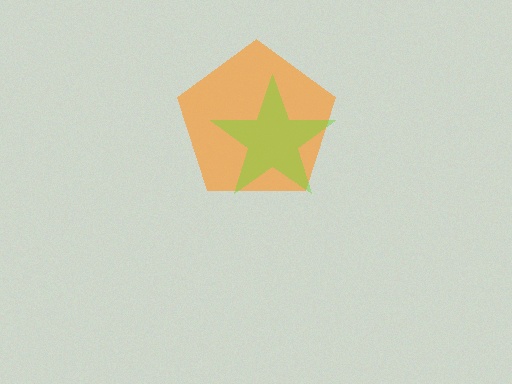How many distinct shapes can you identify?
There are 2 distinct shapes: an orange pentagon, a lime star.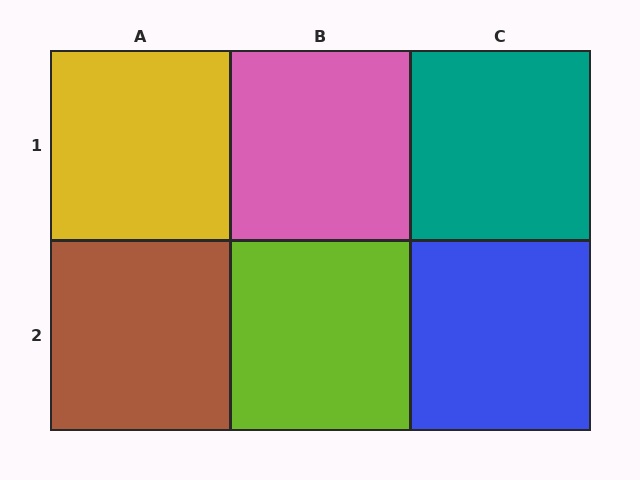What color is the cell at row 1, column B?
Pink.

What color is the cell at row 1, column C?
Teal.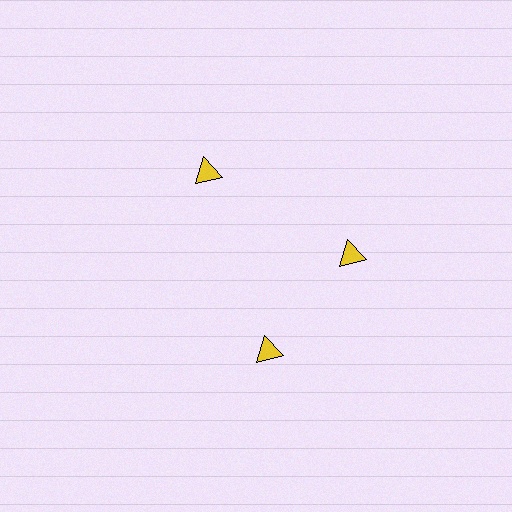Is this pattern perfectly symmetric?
No. The 3 yellow triangles are arranged in a ring, but one element near the 7 o'clock position is rotated out of alignment along the ring, breaking the 3-fold rotational symmetry.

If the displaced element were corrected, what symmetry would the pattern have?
It would have 3-fold rotational symmetry — the pattern would map onto itself every 120 degrees.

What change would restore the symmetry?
The symmetry would be restored by rotating it back into even spacing with its neighbors so that all 3 triangles sit at equal angles and equal distance from the center.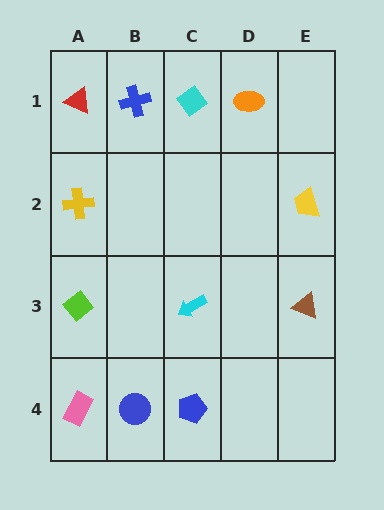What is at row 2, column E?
A yellow trapezoid.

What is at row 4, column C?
A blue pentagon.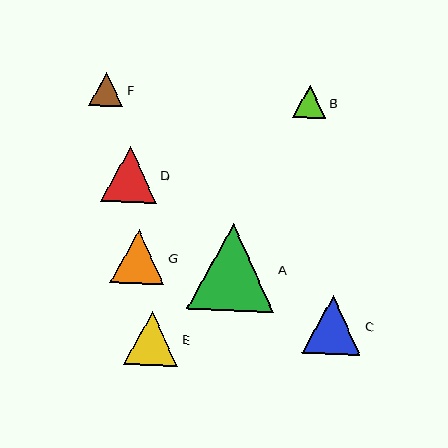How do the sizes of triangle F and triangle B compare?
Triangle F and triangle B are approximately the same size.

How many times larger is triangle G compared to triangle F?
Triangle G is approximately 1.6 times the size of triangle F.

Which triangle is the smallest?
Triangle B is the smallest with a size of approximately 33 pixels.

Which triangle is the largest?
Triangle A is the largest with a size of approximately 87 pixels.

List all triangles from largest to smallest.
From largest to smallest: A, C, D, E, G, F, B.